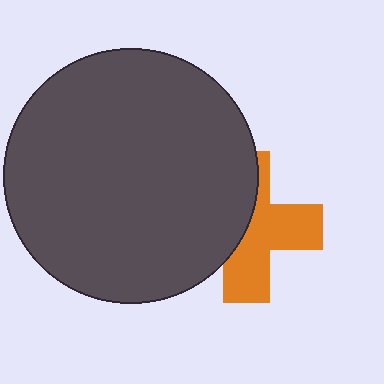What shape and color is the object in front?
The object in front is a dark gray circle.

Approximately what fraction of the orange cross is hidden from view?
Roughly 46% of the orange cross is hidden behind the dark gray circle.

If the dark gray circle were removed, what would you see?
You would see the complete orange cross.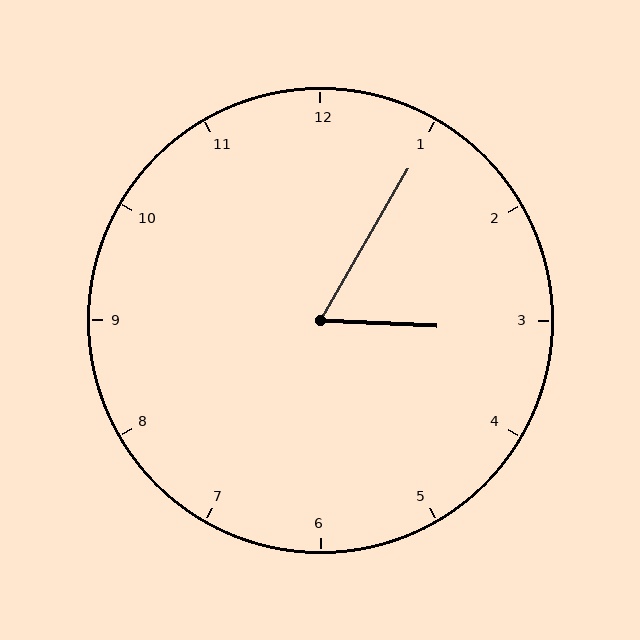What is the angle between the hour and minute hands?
Approximately 62 degrees.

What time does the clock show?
3:05.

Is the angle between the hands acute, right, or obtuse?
It is acute.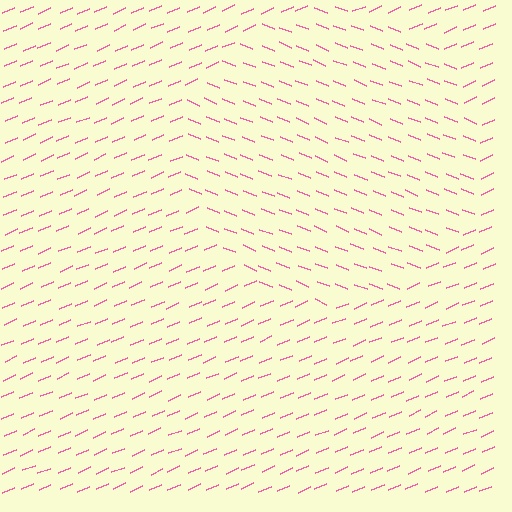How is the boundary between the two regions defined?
The boundary is defined purely by a change in line orientation (approximately 45 degrees difference). All lines are the same color and thickness.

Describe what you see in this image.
The image is filled with small pink line segments. A circle region in the image has lines oriented differently from the surrounding lines, creating a visible texture boundary.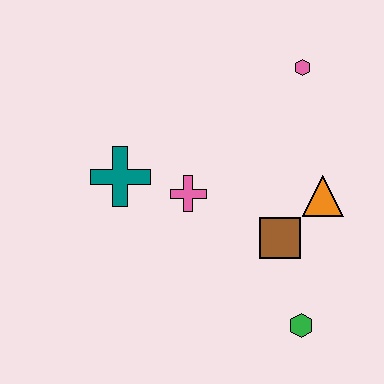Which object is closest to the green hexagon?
The brown square is closest to the green hexagon.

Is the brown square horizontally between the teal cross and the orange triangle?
Yes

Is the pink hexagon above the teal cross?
Yes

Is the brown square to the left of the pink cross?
No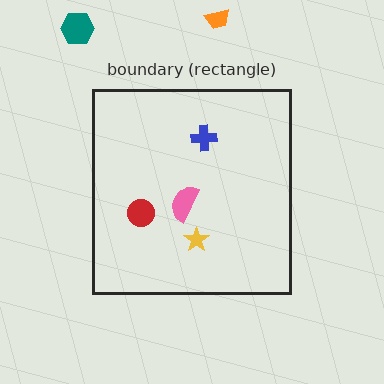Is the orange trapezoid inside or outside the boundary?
Outside.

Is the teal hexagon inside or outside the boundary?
Outside.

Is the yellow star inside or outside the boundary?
Inside.